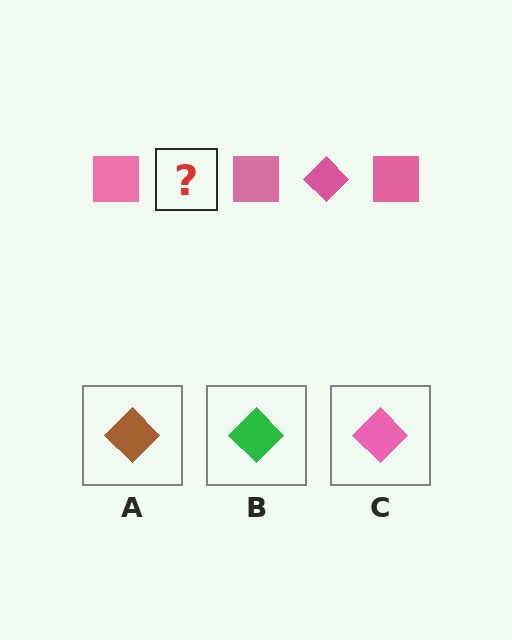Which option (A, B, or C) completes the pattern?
C.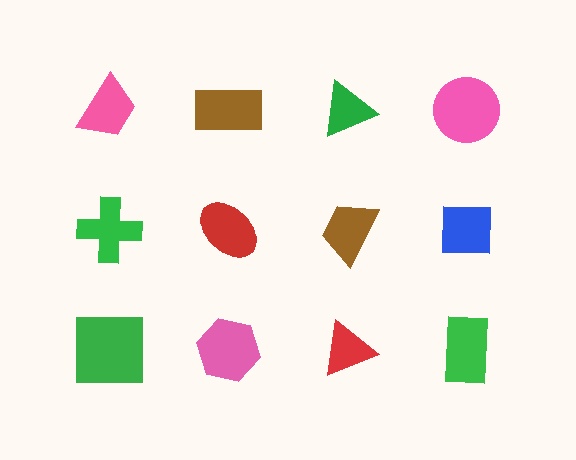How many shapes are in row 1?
4 shapes.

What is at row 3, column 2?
A pink hexagon.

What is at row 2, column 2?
A red ellipse.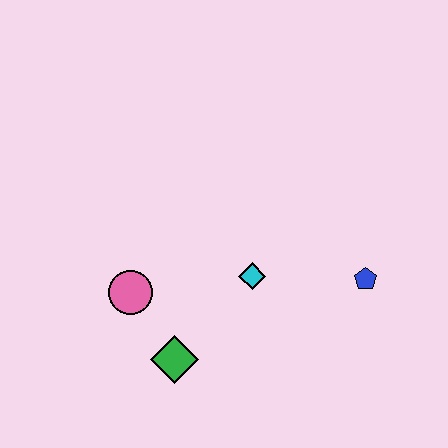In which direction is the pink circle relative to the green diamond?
The pink circle is above the green diamond.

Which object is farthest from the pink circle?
The blue pentagon is farthest from the pink circle.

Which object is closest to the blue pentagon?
The cyan diamond is closest to the blue pentagon.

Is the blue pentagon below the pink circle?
No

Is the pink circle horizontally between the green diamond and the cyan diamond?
No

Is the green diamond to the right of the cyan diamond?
No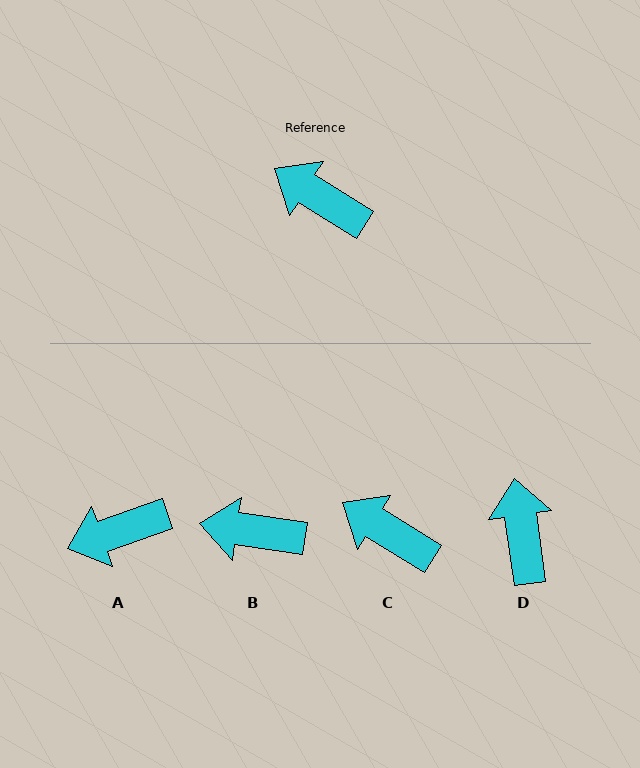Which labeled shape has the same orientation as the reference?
C.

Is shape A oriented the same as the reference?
No, it is off by about 51 degrees.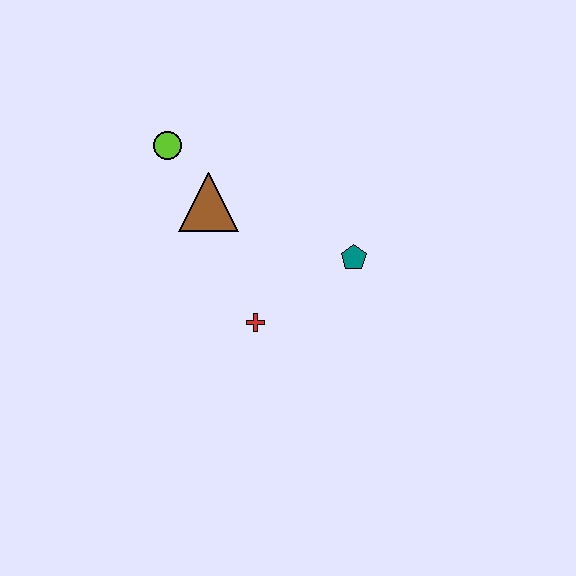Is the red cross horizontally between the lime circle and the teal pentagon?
Yes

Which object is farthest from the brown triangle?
The teal pentagon is farthest from the brown triangle.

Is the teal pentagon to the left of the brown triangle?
No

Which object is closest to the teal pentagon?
The red cross is closest to the teal pentagon.